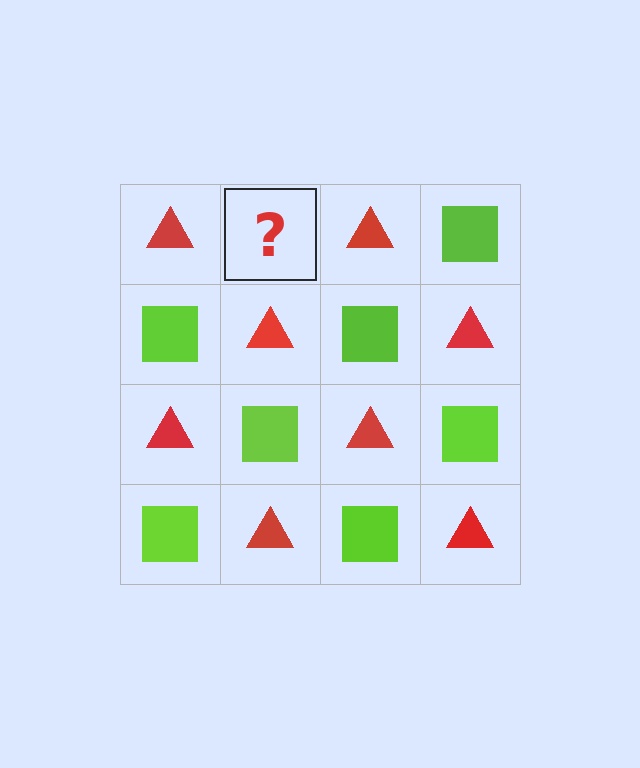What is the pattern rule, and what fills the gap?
The rule is that it alternates red triangle and lime square in a checkerboard pattern. The gap should be filled with a lime square.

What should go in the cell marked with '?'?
The missing cell should contain a lime square.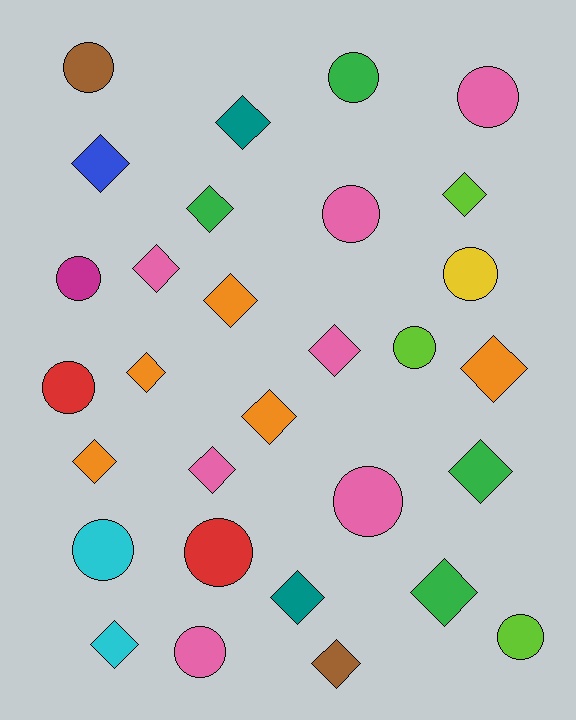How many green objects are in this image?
There are 4 green objects.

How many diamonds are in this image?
There are 17 diamonds.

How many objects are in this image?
There are 30 objects.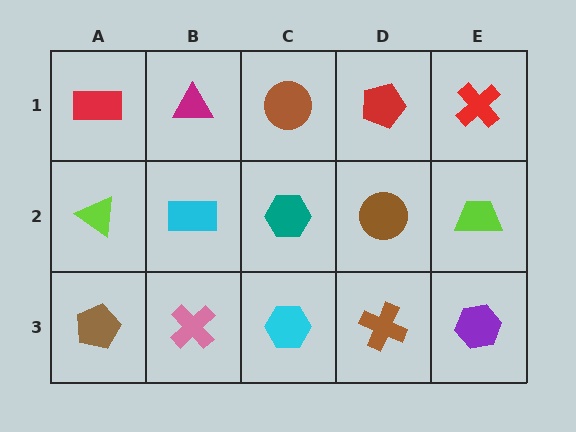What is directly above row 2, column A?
A red rectangle.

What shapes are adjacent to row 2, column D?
A red pentagon (row 1, column D), a brown cross (row 3, column D), a teal hexagon (row 2, column C), a lime trapezoid (row 2, column E).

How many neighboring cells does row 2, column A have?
3.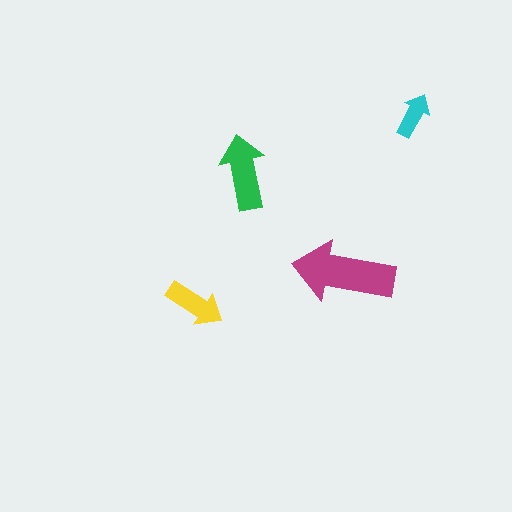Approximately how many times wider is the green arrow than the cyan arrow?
About 1.5 times wider.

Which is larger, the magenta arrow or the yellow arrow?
The magenta one.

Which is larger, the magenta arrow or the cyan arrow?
The magenta one.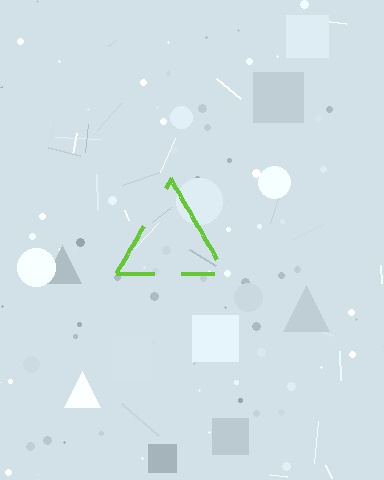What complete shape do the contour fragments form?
The contour fragments form a triangle.